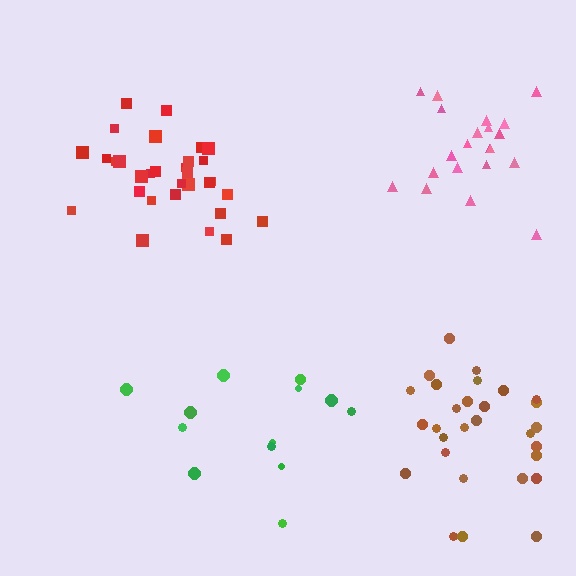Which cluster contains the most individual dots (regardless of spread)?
Red (31).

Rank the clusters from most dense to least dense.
red, pink, brown, green.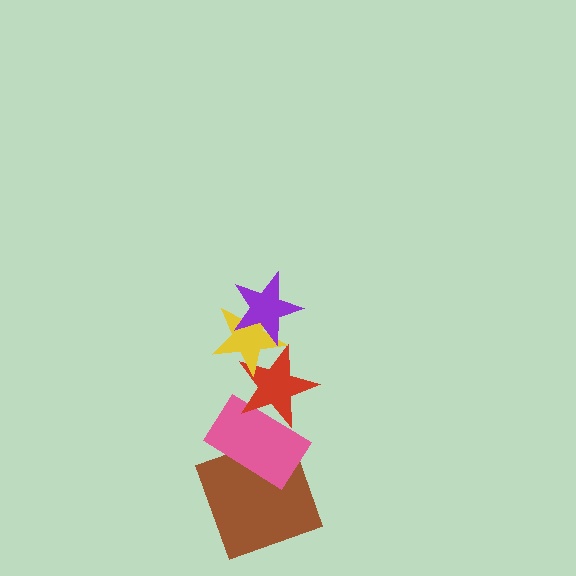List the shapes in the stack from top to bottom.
From top to bottom: the purple star, the yellow star, the red star, the pink rectangle, the brown square.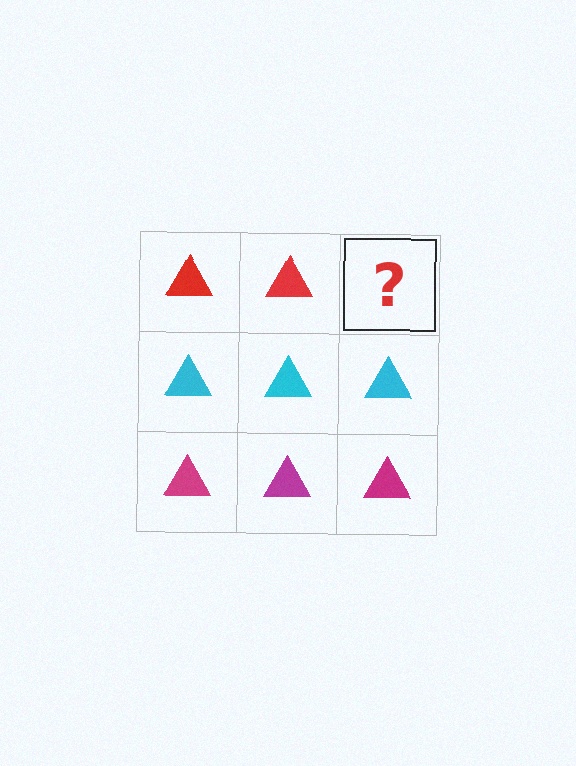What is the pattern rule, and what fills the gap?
The rule is that each row has a consistent color. The gap should be filled with a red triangle.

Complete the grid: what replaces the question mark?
The question mark should be replaced with a red triangle.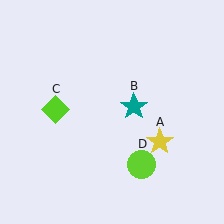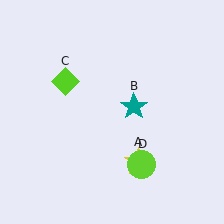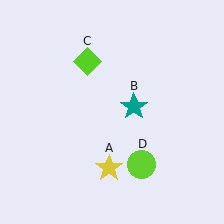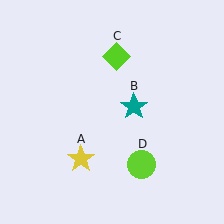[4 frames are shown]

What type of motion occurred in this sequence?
The yellow star (object A), lime diamond (object C) rotated clockwise around the center of the scene.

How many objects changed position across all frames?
2 objects changed position: yellow star (object A), lime diamond (object C).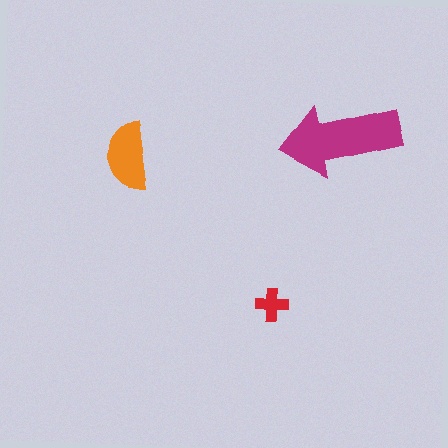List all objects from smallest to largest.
The red cross, the orange semicircle, the magenta arrow.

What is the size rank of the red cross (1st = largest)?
3rd.